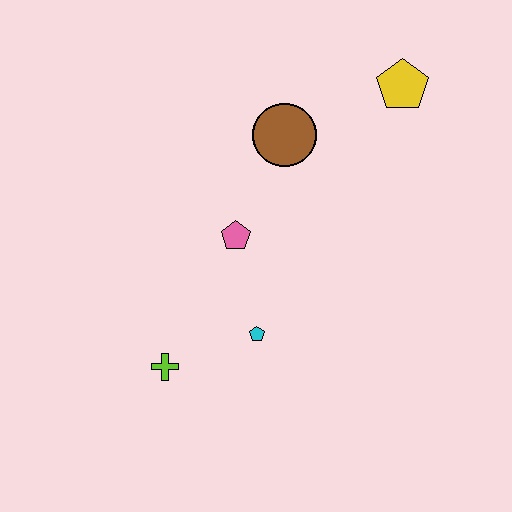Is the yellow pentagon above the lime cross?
Yes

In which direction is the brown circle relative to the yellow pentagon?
The brown circle is to the left of the yellow pentagon.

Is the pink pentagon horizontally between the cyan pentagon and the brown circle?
No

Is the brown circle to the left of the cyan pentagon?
No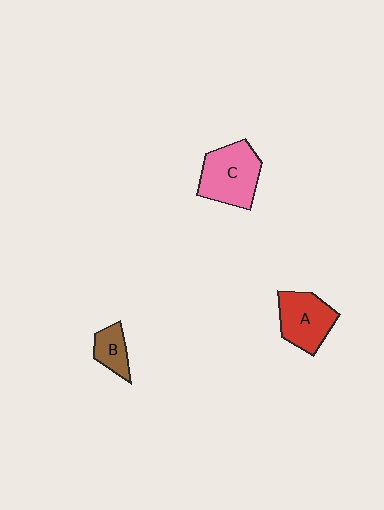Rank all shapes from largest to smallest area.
From largest to smallest: C (pink), A (red), B (brown).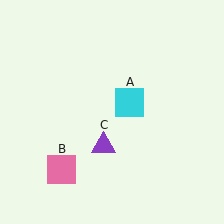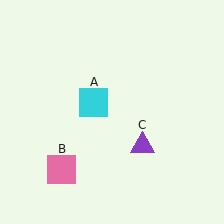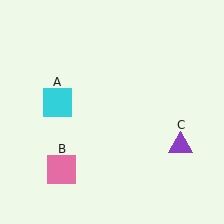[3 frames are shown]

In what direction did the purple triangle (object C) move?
The purple triangle (object C) moved right.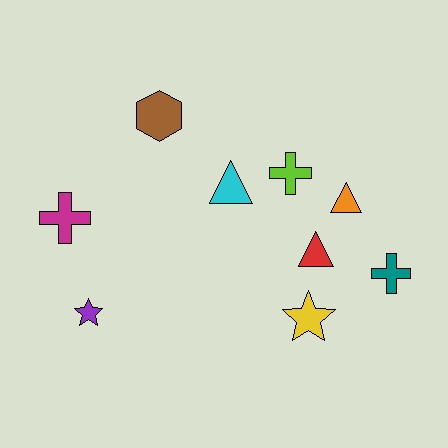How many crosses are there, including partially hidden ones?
There are 3 crosses.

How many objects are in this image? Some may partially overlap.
There are 9 objects.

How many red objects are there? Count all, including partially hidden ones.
There is 1 red object.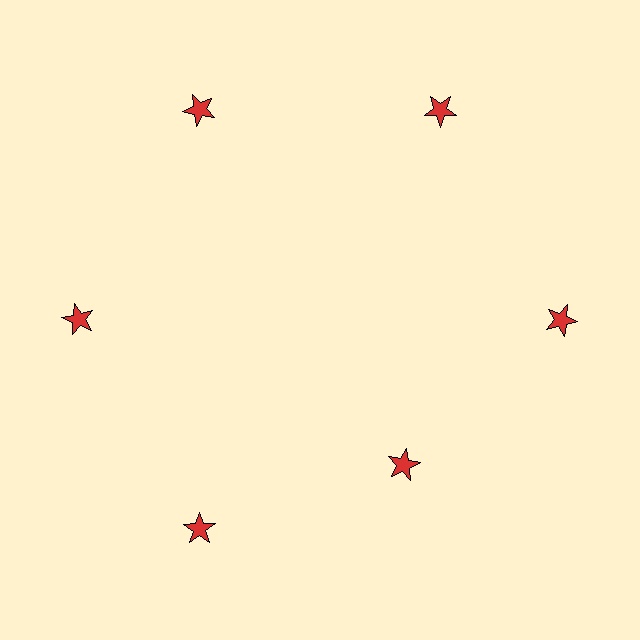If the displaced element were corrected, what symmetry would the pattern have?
It would have 6-fold rotational symmetry — the pattern would map onto itself every 60 degrees.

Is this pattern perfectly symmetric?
No. The 6 red stars are arranged in a ring, but one element near the 5 o'clock position is pulled inward toward the center, breaking the 6-fold rotational symmetry.